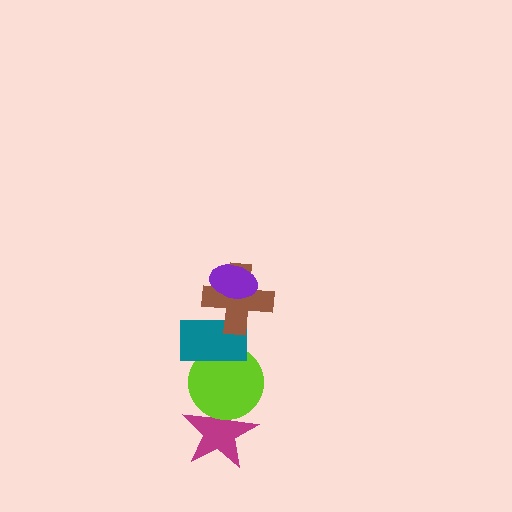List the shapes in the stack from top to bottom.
From top to bottom: the purple ellipse, the brown cross, the teal rectangle, the lime circle, the magenta star.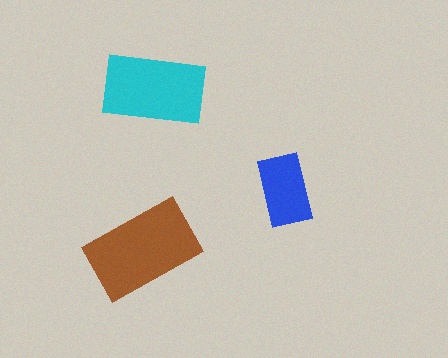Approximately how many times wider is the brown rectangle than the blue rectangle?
About 1.5 times wider.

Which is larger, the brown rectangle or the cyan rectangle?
The brown one.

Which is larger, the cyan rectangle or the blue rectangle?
The cyan one.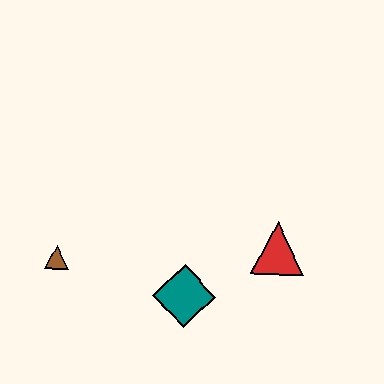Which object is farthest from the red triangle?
The brown triangle is farthest from the red triangle.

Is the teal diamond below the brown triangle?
Yes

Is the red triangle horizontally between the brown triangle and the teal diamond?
No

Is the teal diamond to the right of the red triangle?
No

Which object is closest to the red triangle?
The teal diamond is closest to the red triangle.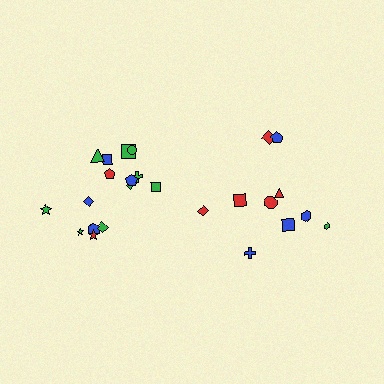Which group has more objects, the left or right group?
The left group.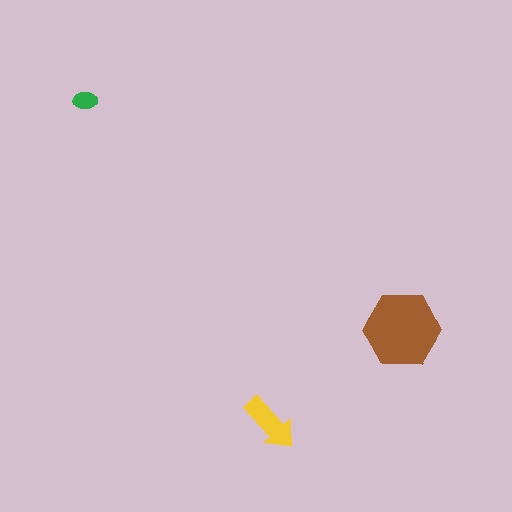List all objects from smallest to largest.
The green ellipse, the yellow arrow, the brown hexagon.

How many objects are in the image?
There are 3 objects in the image.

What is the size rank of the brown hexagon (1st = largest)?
1st.